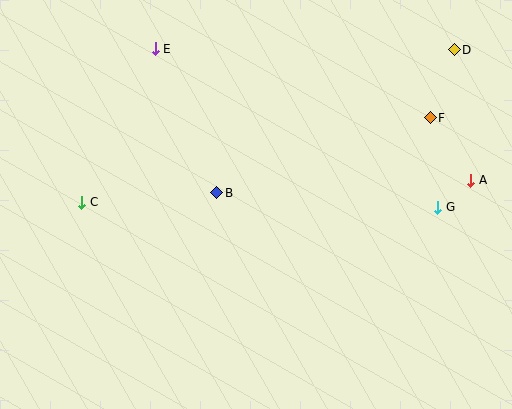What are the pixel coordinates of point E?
Point E is at (155, 49).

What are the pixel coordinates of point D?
Point D is at (454, 50).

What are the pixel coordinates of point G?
Point G is at (438, 207).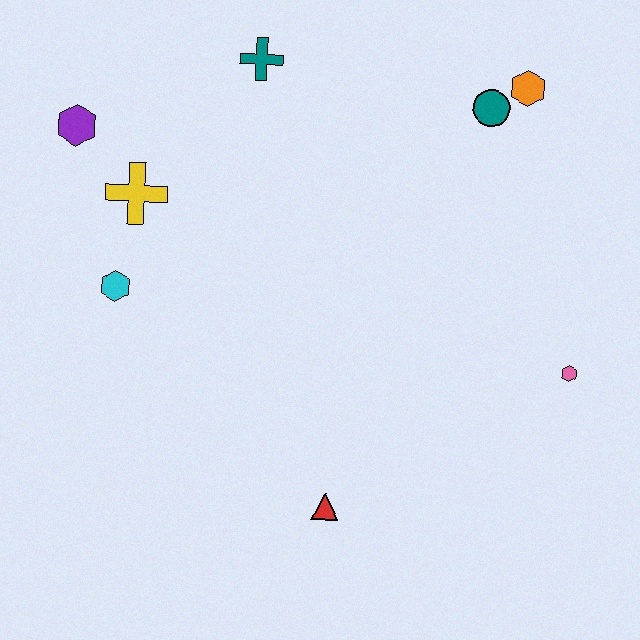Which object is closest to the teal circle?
The orange hexagon is closest to the teal circle.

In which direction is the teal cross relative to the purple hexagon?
The teal cross is to the right of the purple hexagon.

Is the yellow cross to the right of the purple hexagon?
Yes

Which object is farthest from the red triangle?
The orange hexagon is farthest from the red triangle.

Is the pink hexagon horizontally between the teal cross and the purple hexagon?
No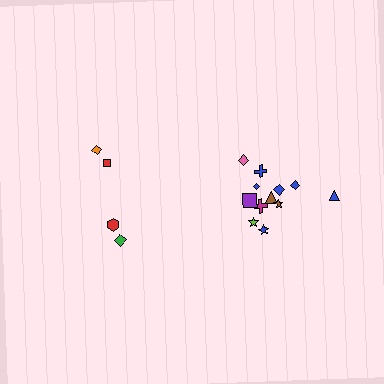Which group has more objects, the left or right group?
The right group.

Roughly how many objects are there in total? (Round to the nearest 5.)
Roughly 15 objects in total.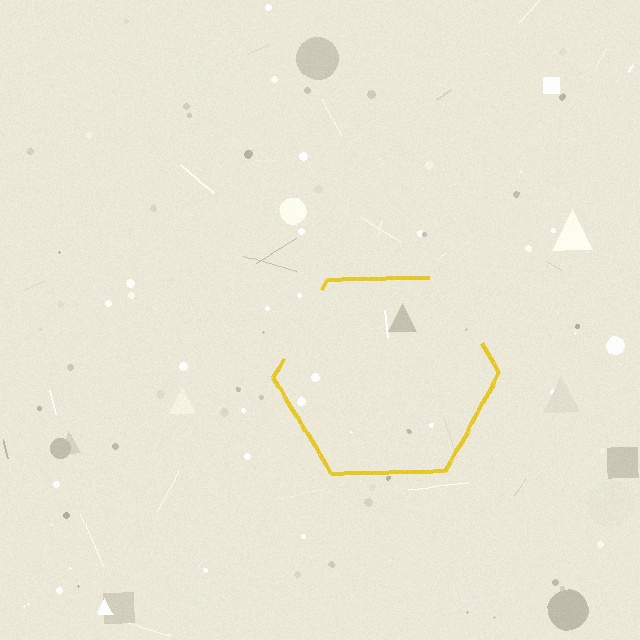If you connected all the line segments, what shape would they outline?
They would outline a hexagon.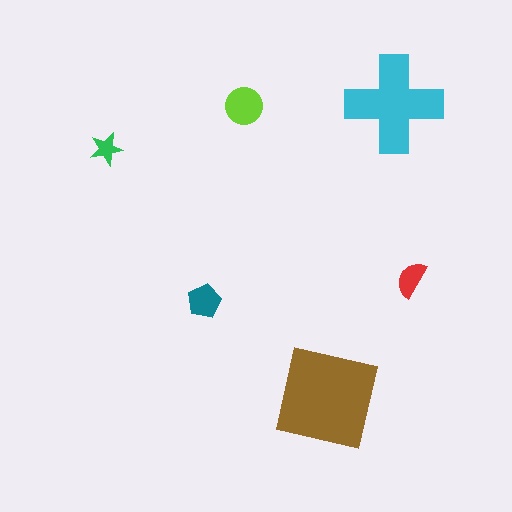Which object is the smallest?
The green star.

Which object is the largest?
The brown square.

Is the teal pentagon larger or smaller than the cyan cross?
Smaller.